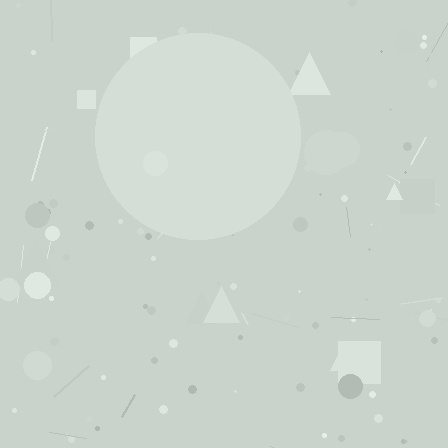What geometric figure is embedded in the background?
A circle is embedded in the background.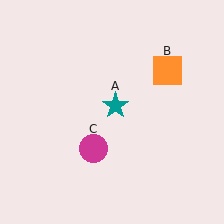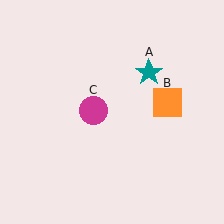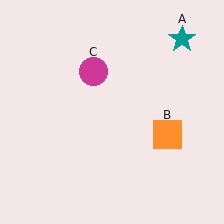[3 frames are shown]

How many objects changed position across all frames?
3 objects changed position: teal star (object A), orange square (object B), magenta circle (object C).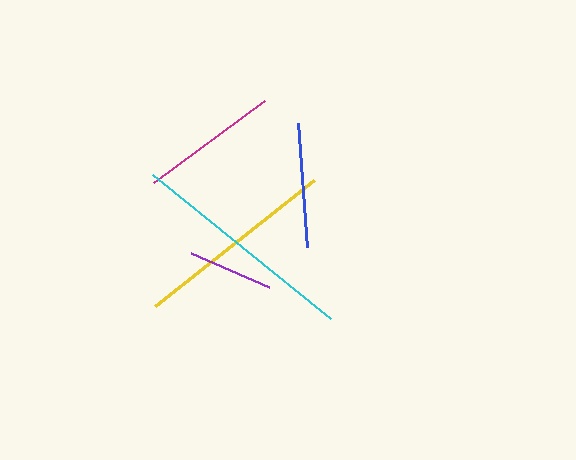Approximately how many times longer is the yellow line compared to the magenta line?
The yellow line is approximately 1.5 times the length of the magenta line.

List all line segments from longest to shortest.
From longest to shortest: cyan, yellow, magenta, blue, purple.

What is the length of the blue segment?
The blue segment is approximately 124 pixels long.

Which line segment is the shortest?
The purple line is the shortest at approximately 85 pixels.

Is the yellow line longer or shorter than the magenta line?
The yellow line is longer than the magenta line.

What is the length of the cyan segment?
The cyan segment is approximately 229 pixels long.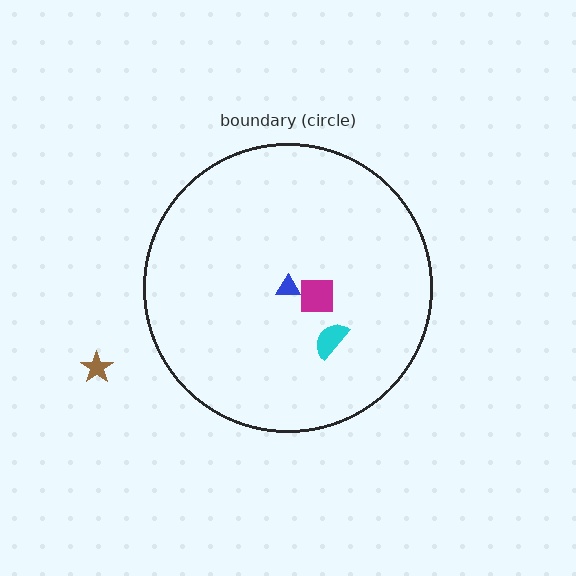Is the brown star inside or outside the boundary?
Outside.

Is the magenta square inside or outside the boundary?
Inside.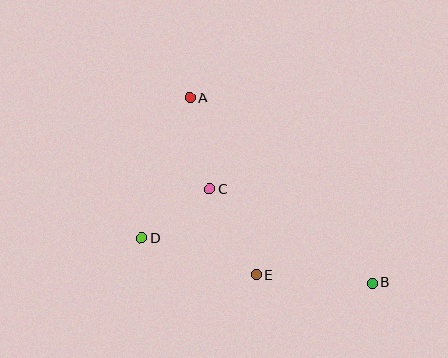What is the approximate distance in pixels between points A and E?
The distance between A and E is approximately 189 pixels.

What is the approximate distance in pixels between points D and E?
The distance between D and E is approximately 120 pixels.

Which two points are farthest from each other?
Points A and B are farthest from each other.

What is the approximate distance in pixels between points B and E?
The distance between B and E is approximately 117 pixels.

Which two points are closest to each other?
Points C and D are closest to each other.